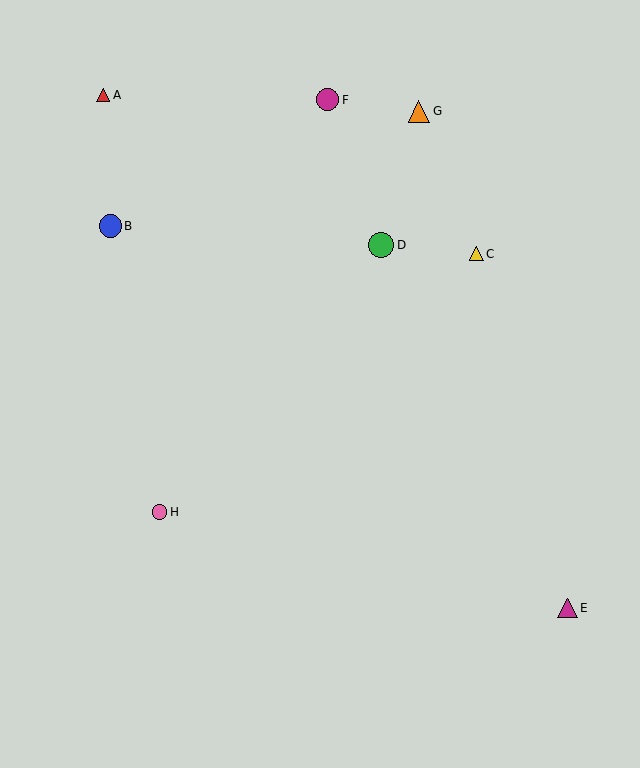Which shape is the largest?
The green circle (labeled D) is the largest.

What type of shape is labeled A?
Shape A is a red triangle.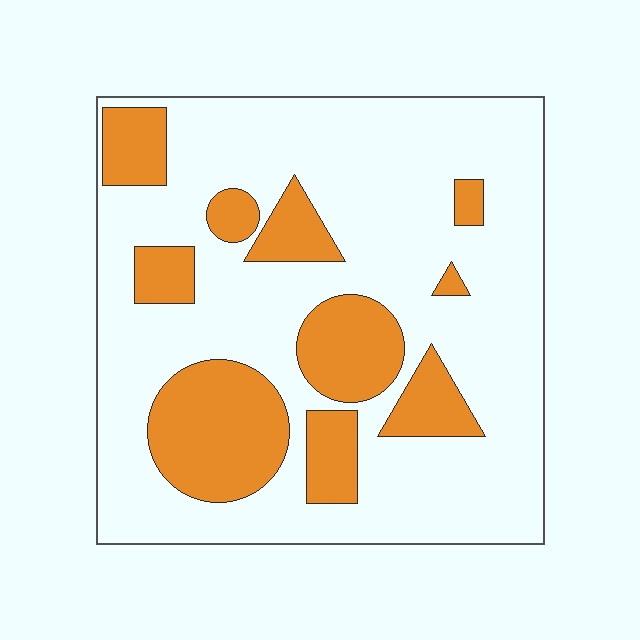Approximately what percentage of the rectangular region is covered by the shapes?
Approximately 25%.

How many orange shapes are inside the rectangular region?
10.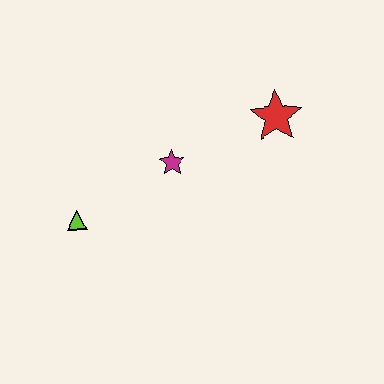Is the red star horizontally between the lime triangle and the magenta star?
No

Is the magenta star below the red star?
Yes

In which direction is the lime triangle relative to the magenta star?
The lime triangle is to the left of the magenta star.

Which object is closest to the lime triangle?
The magenta star is closest to the lime triangle.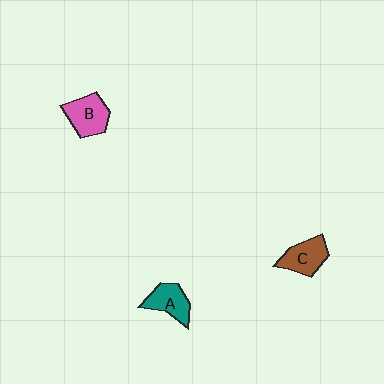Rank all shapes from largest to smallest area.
From largest to smallest: B (pink), C (brown), A (teal).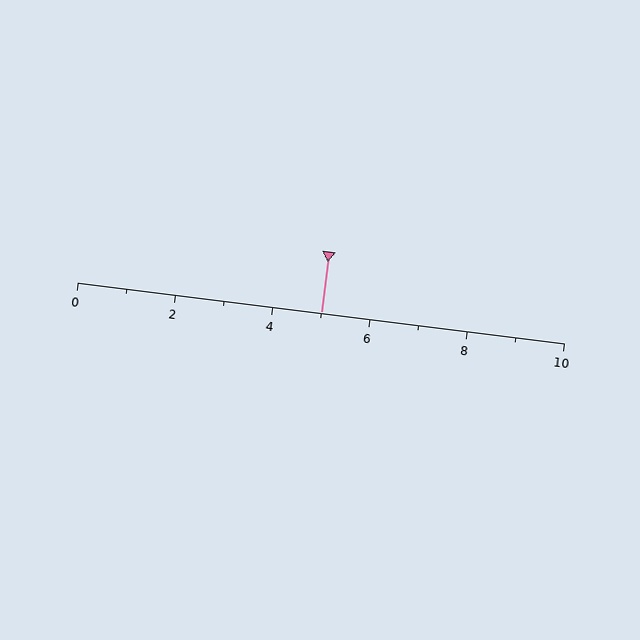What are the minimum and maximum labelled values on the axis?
The axis runs from 0 to 10.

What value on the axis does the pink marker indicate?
The marker indicates approximately 5.